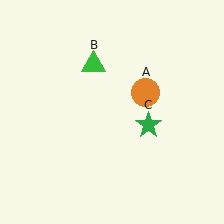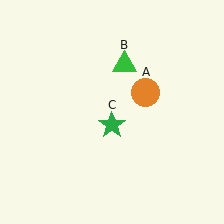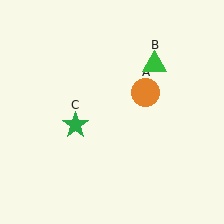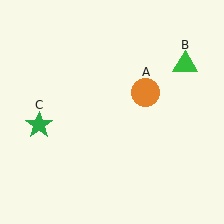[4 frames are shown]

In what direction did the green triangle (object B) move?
The green triangle (object B) moved right.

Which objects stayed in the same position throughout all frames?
Orange circle (object A) remained stationary.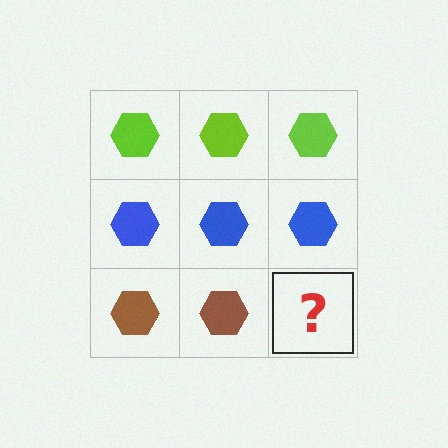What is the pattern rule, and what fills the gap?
The rule is that each row has a consistent color. The gap should be filled with a brown hexagon.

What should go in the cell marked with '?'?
The missing cell should contain a brown hexagon.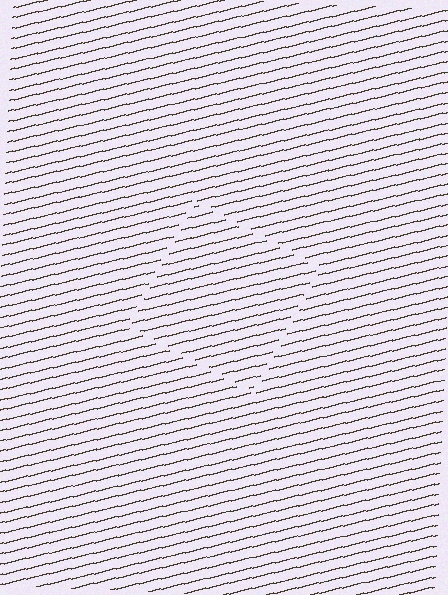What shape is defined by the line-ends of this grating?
An illusory square. The interior of the shape contains the same grating, shifted by half a period — the contour is defined by the phase discontinuity where line-ends from the inner and outer gratings abut.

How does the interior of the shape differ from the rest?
The interior of the shape contains the same grating, shifted by half a period — the contour is defined by the phase discontinuity where line-ends from the inner and outer gratings abut.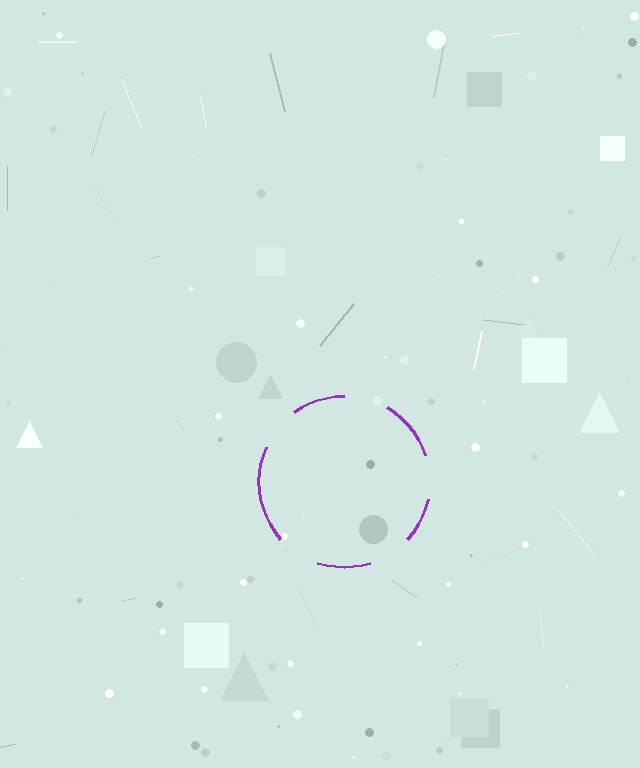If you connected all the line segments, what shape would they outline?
They would outline a circle.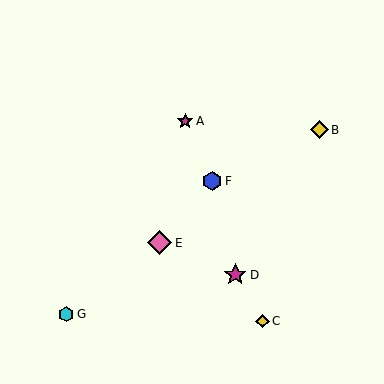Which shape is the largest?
The pink diamond (labeled E) is the largest.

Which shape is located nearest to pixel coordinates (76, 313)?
The cyan hexagon (labeled G) at (66, 314) is nearest to that location.